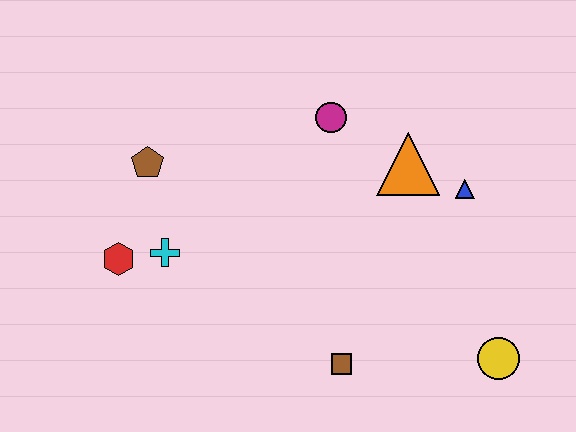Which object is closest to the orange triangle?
The blue triangle is closest to the orange triangle.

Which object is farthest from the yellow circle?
The brown pentagon is farthest from the yellow circle.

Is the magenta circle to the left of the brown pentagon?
No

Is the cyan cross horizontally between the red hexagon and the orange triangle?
Yes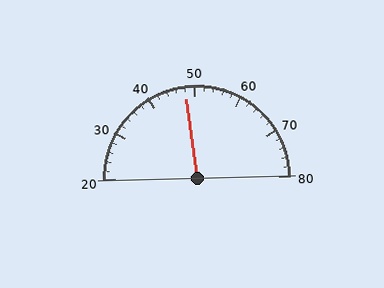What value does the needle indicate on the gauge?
The needle indicates approximately 48.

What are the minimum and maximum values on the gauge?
The gauge ranges from 20 to 80.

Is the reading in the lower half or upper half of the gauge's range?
The reading is in the lower half of the range (20 to 80).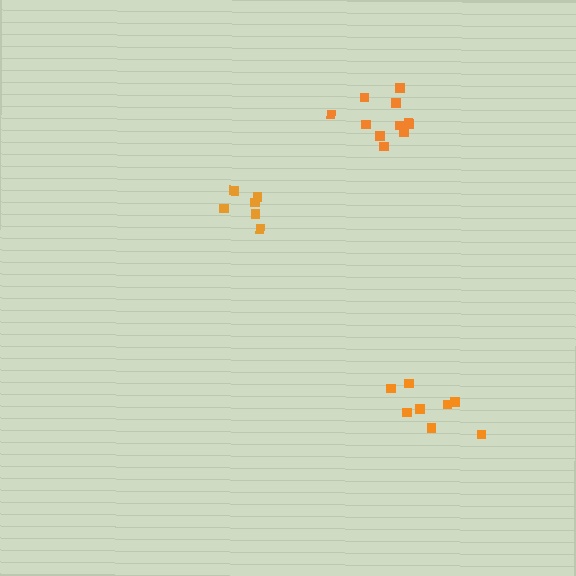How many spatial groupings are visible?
There are 3 spatial groupings.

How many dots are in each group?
Group 1: 6 dots, Group 2: 8 dots, Group 3: 11 dots (25 total).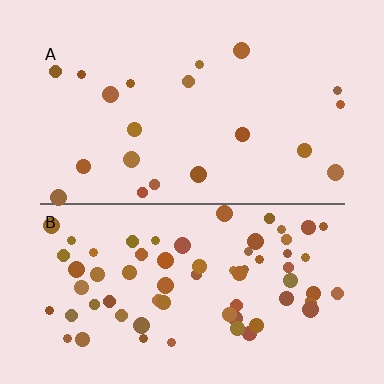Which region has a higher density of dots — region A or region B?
B (the bottom).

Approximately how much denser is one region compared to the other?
Approximately 3.5× — region B over region A.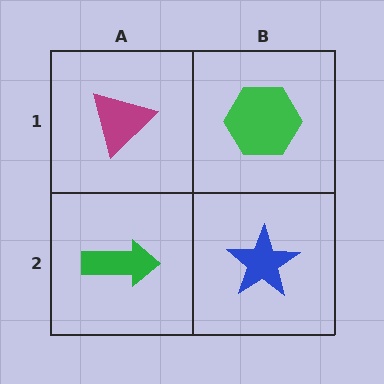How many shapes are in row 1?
2 shapes.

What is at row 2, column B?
A blue star.